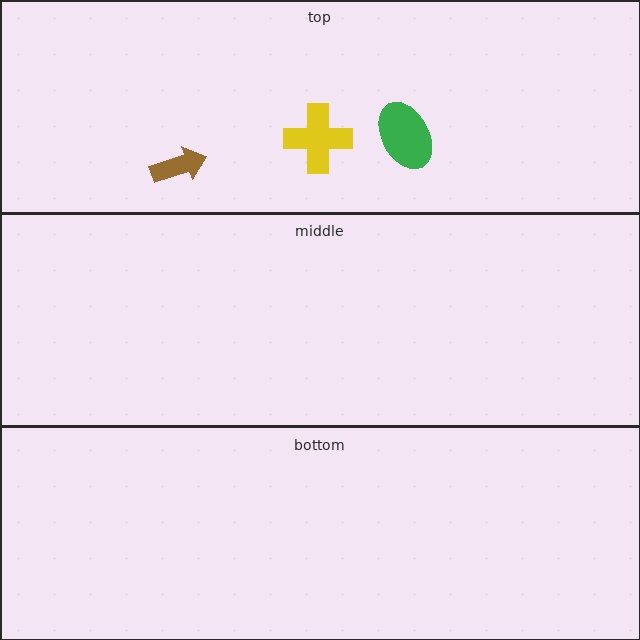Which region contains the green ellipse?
The top region.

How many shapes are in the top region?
3.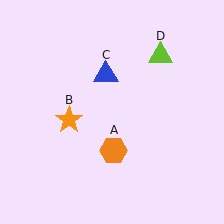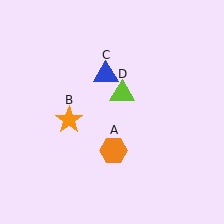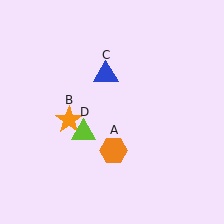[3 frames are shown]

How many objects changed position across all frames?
1 object changed position: lime triangle (object D).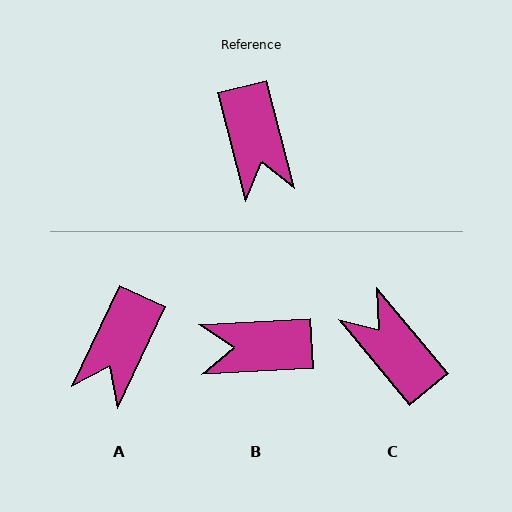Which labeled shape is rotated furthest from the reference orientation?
C, about 155 degrees away.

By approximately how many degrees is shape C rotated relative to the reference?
Approximately 155 degrees clockwise.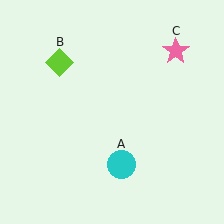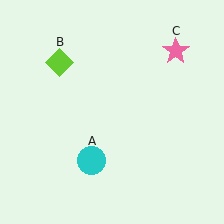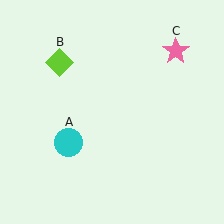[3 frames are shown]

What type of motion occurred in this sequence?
The cyan circle (object A) rotated clockwise around the center of the scene.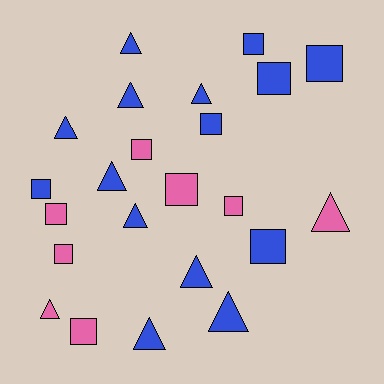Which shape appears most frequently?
Square, with 12 objects.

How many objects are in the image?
There are 23 objects.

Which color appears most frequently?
Blue, with 15 objects.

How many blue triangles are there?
There are 9 blue triangles.